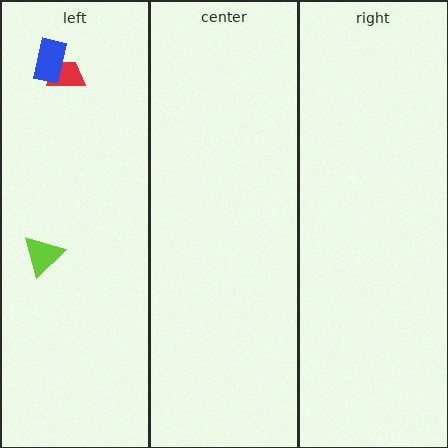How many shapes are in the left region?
3.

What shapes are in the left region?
The red trapezoid, the lime triangle, the blue rectangle.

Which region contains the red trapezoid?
The left region.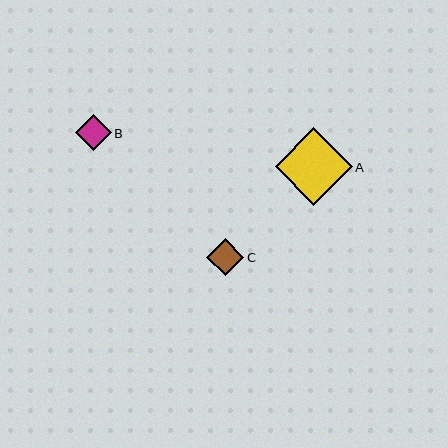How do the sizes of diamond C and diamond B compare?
Diamond C and diamond B are approximately the same size.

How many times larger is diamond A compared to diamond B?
Diamond A is approximately 2.1 times the size of diamond B.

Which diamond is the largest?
Diamond A is the largest with a size of approximately 77 pixels.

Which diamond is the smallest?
Diamond B is the smallest with a size of approximately 36 pixels.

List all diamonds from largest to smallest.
From largest to smallest: A, C, B.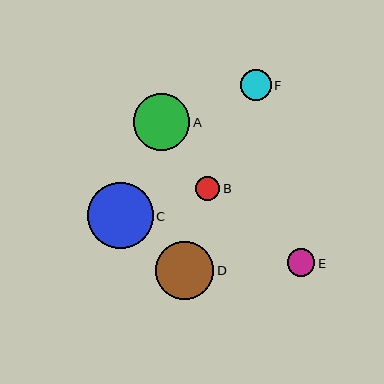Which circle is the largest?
Circle C is the largest with a size of approximately 66 pixels.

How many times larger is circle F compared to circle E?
Circle F is approximately 1.1 times the size of circle E.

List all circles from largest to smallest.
From largest to smallest: C, D, A, F, E, B.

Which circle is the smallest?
Circle B is the smallest with a size of approximately 24 pixels.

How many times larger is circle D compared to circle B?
Circle D is approximately 2.4 times the size of circle B.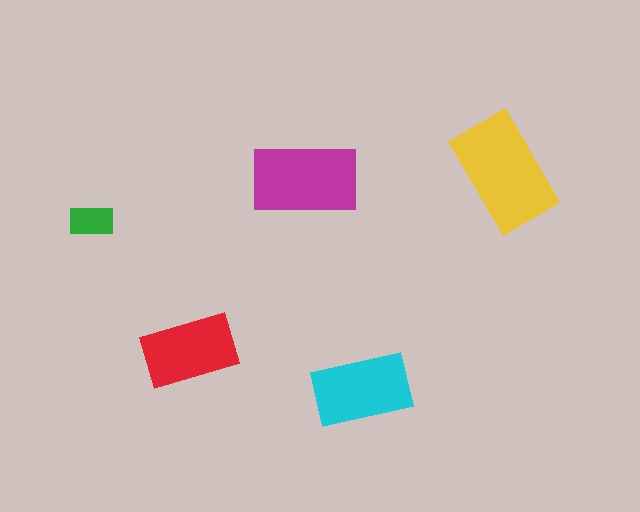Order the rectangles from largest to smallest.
the yellow one, the magenta one, the cyan one, the red one, the green one.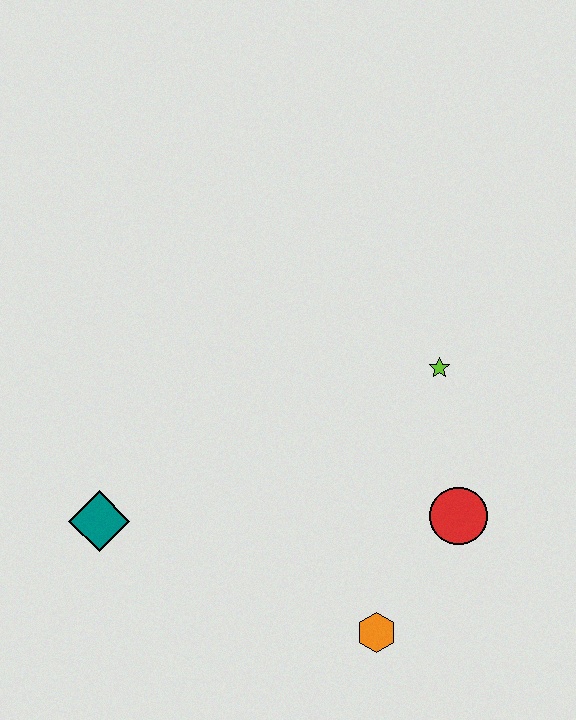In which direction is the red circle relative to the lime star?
The red circle is below the lime star.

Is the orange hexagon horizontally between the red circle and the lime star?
No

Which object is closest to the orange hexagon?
The red circle is closest to the orange hexagon.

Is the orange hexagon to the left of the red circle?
Yes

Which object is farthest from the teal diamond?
The lime star is farthest from the teal diamond.